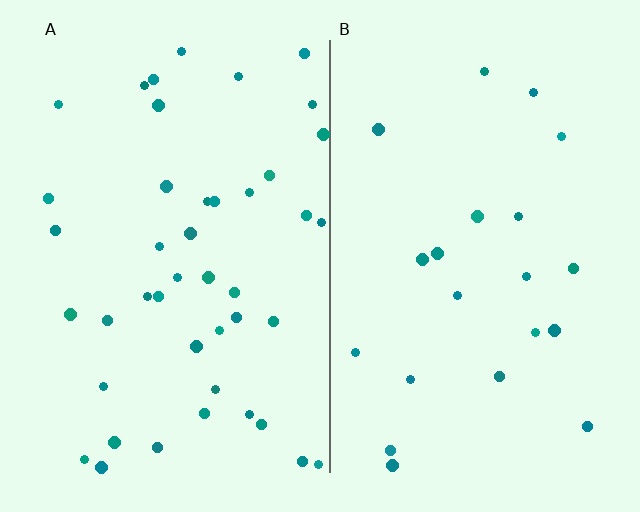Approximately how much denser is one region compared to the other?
Approximately 2.1× — region A over region B.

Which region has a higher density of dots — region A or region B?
A (the left).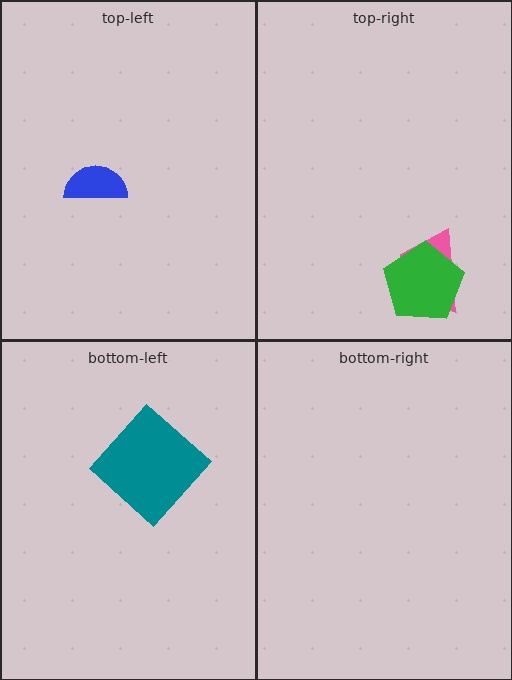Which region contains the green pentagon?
The top-right region.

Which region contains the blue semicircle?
The top-left region.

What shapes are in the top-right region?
The pink trapezoid, the green pentagon.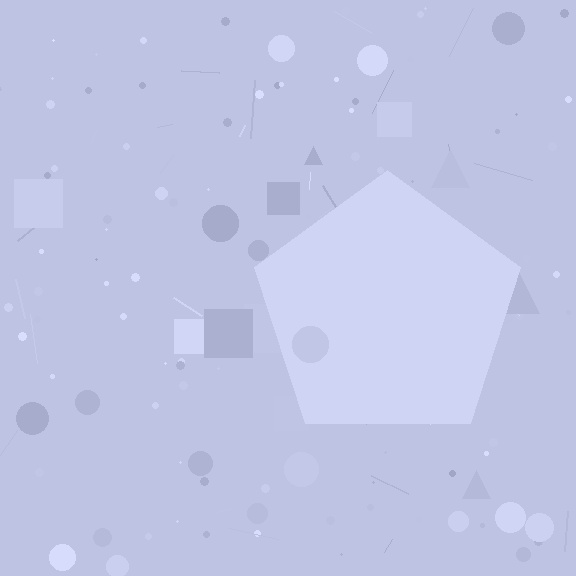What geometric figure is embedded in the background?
A pentagon is embedded in the background.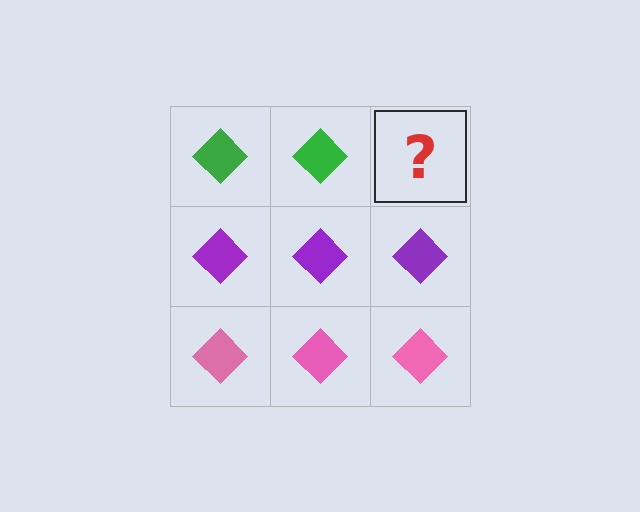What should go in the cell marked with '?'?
The missing cell should contain a green diamond.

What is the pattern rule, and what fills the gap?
The rule is that each row has a consistent color. The gap should be filled with a green diamond.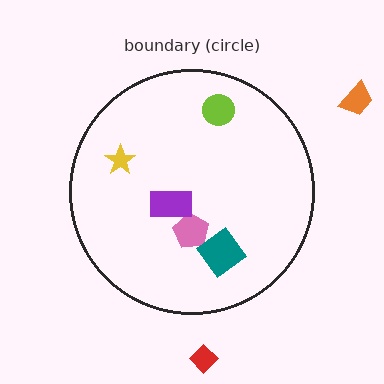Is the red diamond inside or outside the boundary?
Outside.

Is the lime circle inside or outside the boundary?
Inside.